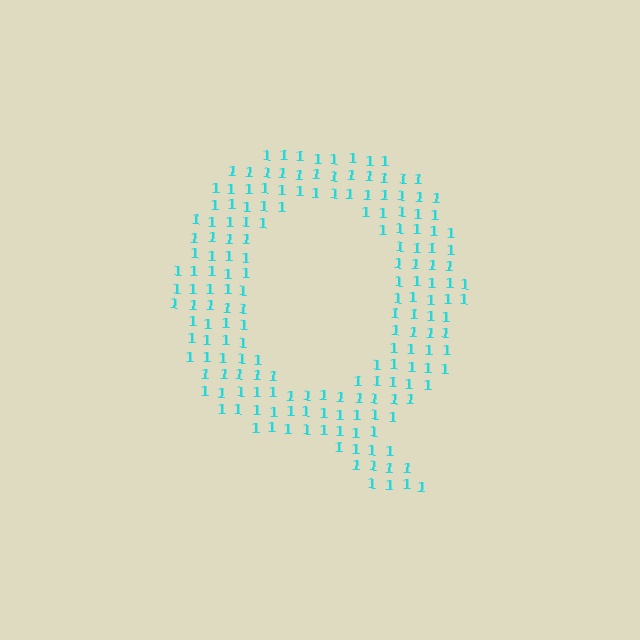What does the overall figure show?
The overall figure shows the letter Q.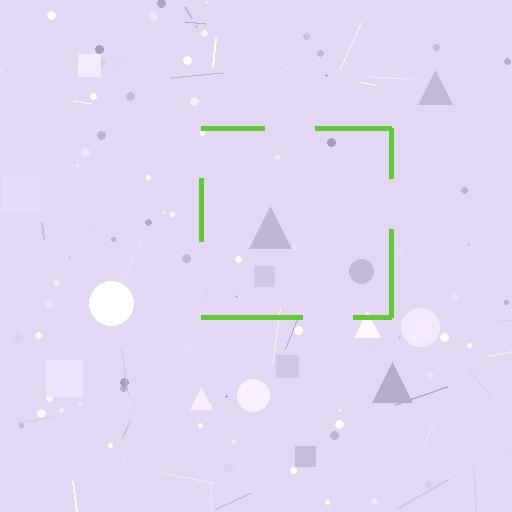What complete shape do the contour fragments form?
The contour fragments form a square.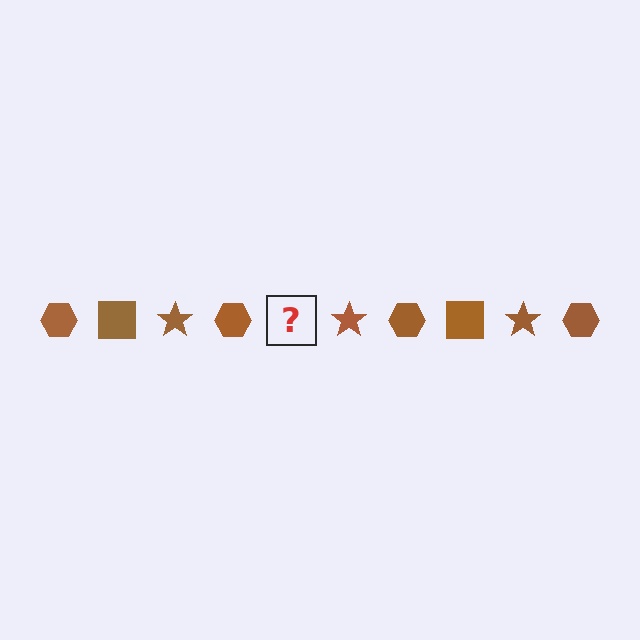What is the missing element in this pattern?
The missing element is a brown square.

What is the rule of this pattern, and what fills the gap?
The rule is that the pattern cycles through hexagon, square, star shapes in brown. The gap should be filled with a brown square.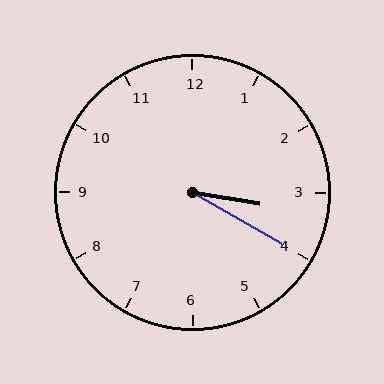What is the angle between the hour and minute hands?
Approximately 20 degrees.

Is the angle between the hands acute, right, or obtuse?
It is acute.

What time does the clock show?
3:20.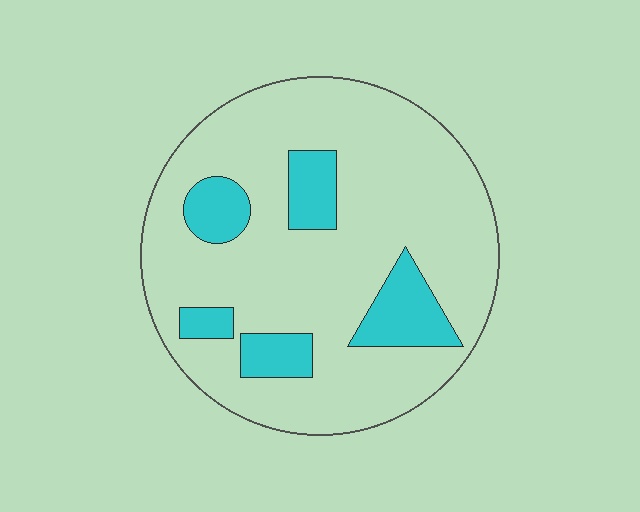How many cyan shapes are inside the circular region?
5.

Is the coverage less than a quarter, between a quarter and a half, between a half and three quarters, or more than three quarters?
Less than a quarter.